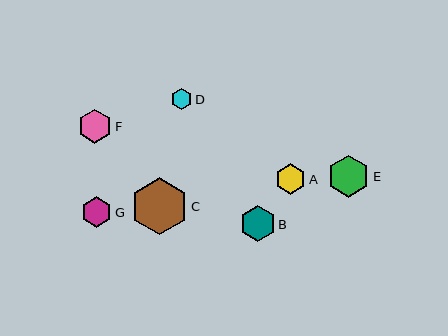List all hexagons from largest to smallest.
From largest to smallest: C, E, B, F, A, G, D.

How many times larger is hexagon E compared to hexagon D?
Hexagon E is approximately 2.0 times the size of hexagon D.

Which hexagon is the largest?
Hexagon C is the largest with a size of approximately 57 pixels.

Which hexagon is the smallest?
Hexagon D is the smallest with a size of approximately 21 pixels.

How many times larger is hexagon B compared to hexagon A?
Hexagon B is approximately 1.2 times the size of hexagon A.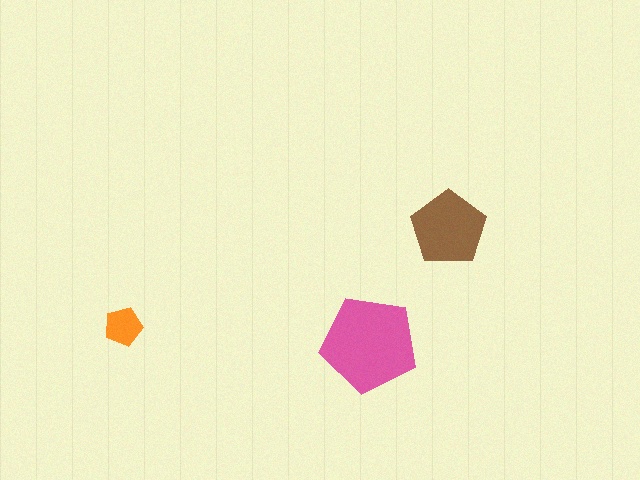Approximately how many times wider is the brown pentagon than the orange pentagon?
About 2 times wider.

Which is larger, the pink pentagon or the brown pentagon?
The pink one.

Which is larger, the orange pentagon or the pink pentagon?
The pink one.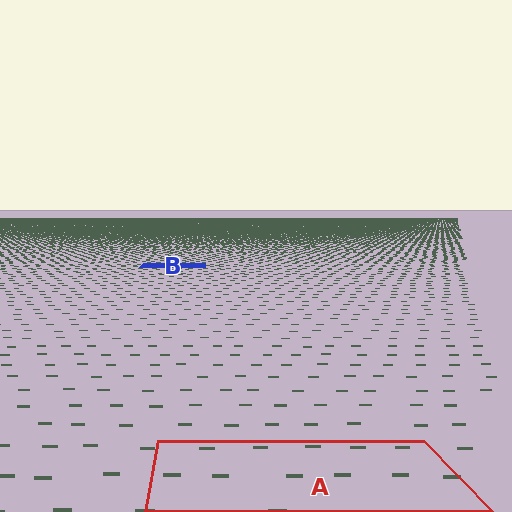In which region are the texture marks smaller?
The texture marks are smaller in region B, because it is farther away.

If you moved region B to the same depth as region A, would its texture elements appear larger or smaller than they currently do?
They would appear larger. At a closer depth, the same texture elements are projected at a bigger on-screen size.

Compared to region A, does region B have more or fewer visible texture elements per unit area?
Region B has more texture elements per unit area — they are packed more densely because it is farther away.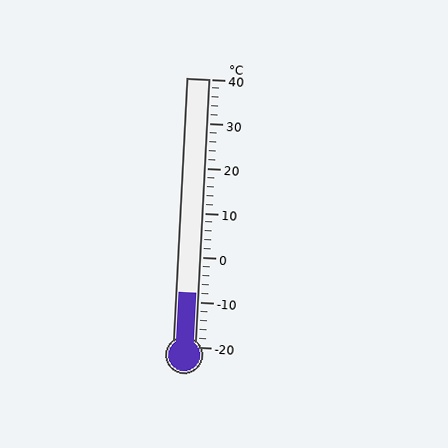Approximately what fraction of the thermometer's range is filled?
The thermometer is filled to approximately 20% of its range.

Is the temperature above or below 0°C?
The temperature is below 0°C.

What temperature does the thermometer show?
The thermometer shows approximately -8°C.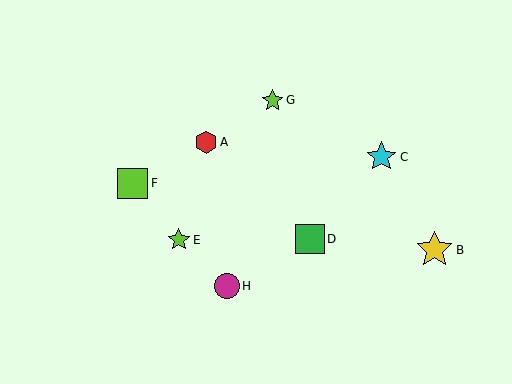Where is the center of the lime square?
The center of the lime square is at (133, 183).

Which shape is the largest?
The yellow star (labeled B) is the largest.